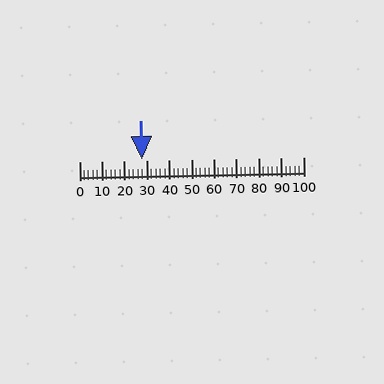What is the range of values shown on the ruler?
The ruler shows values from 0 to 100.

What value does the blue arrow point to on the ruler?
The blue arrow points to approximately 28.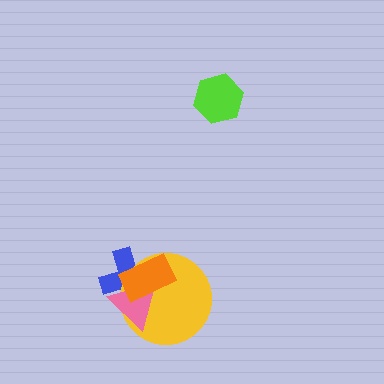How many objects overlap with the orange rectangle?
3 objects overlap with the orange rectangle.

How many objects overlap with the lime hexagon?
0 objects overlap with the lime hexagon.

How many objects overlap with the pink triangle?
3 objects overlap with the pink triangle.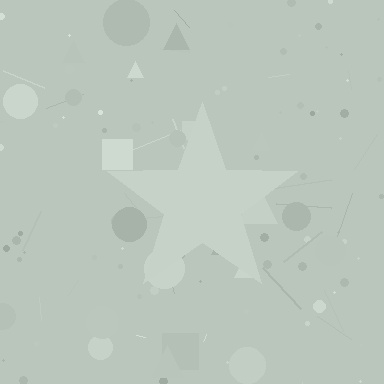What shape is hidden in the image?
A star is hidden in the image.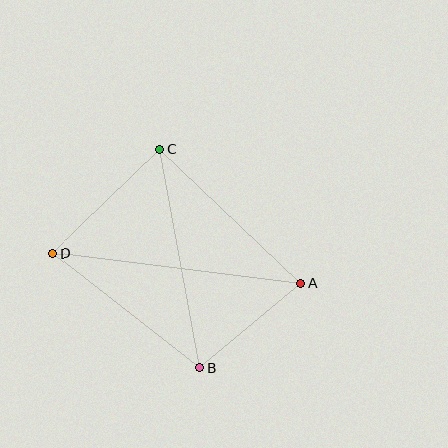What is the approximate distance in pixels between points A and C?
The distance between A and C is approximately 195 pixels.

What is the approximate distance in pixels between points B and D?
The distance between B and D is approximately 187 pixels.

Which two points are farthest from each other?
Points A and D are farthest from each other.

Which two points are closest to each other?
Points A and B are closest to each other.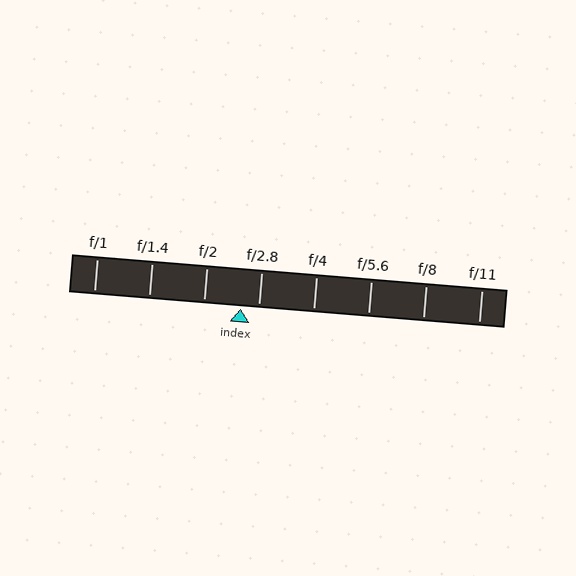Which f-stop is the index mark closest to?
The index mark is closest to f/2.8.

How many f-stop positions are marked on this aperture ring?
There are 8 f-stop positions marked.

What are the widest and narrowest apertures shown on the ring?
The widest aperture shown is f/1 and the narrowest is f/11.